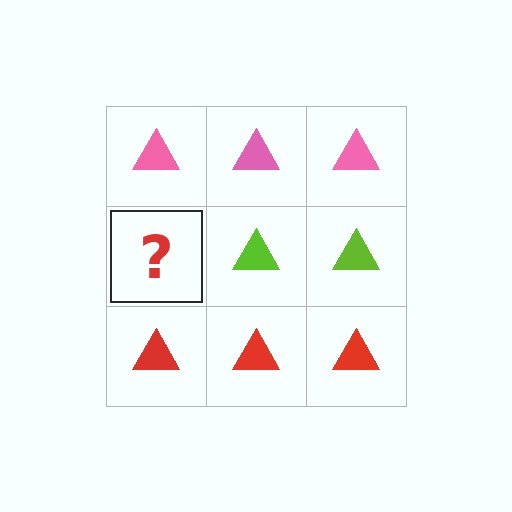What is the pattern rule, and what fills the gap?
The rule is that each row has a consistent color. The gap should be filled with a lime triangle.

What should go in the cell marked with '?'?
The missing cell should contain a lime triangle.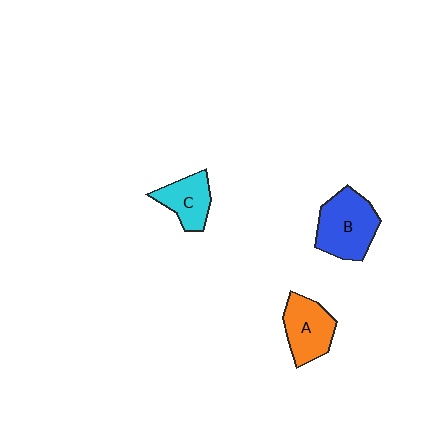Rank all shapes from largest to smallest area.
From largest to smallest: B (blue), A (orange), C (cyan).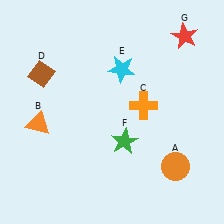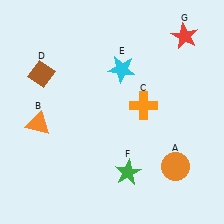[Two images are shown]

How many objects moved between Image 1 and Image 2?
1 object moved between the two images.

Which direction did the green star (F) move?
The green star (F) moved down.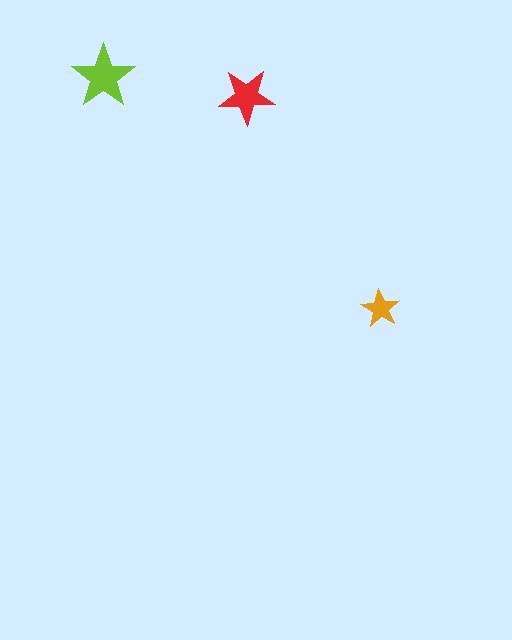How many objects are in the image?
There are 3 objects in the image.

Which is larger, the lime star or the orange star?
The lime one.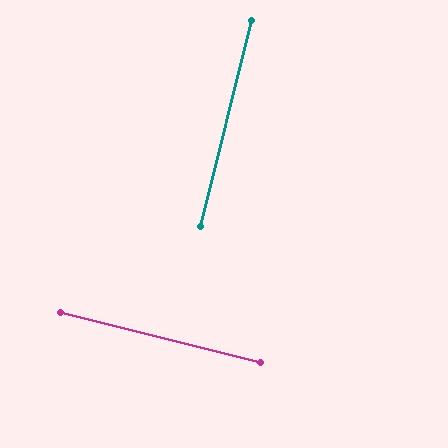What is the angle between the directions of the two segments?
Approximately 90 degrees.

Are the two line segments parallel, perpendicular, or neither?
Perpendicular — they meet at approximately 90°.